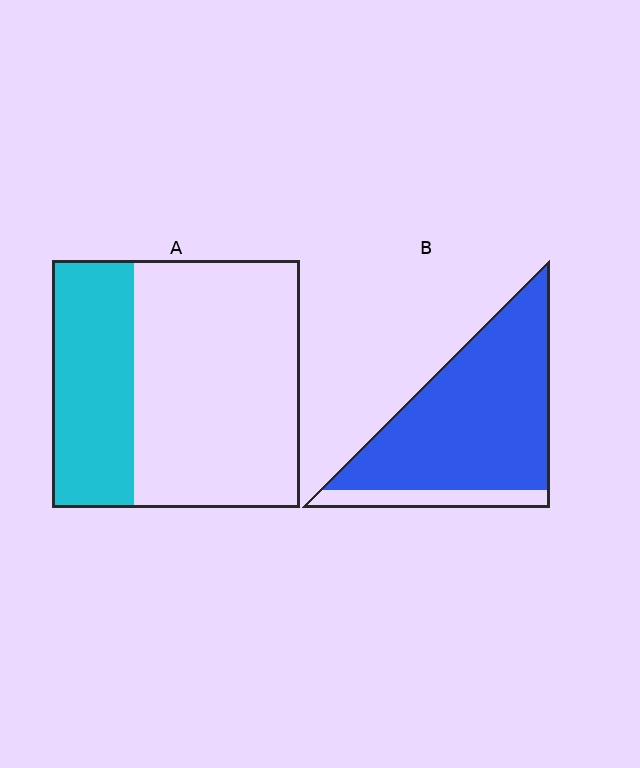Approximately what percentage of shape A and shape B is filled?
A is approximately 35% and B is approximately 85%.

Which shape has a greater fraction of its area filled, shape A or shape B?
Shape B.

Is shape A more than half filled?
No.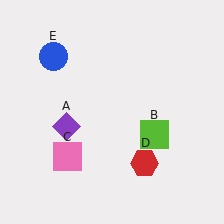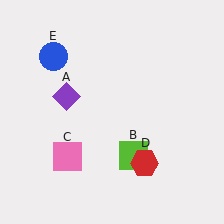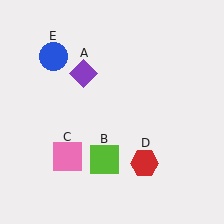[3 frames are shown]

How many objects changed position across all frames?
2 objects changed position: purple diamond (object A), lime square (object B).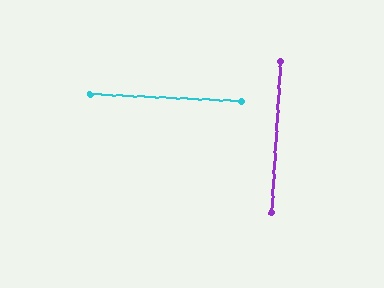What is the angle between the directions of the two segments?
Approximately 89 degrees.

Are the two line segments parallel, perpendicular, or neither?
Perpendicular — they meet at approximately 89°.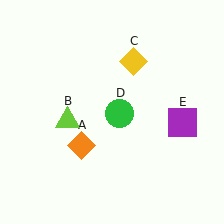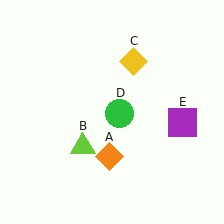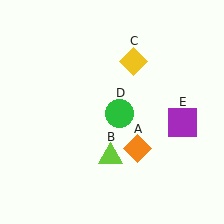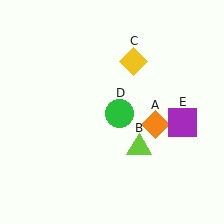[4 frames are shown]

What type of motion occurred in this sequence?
The orange diamond (object A), lime triangle (object B) rotated counterclockwise around the center of the scene.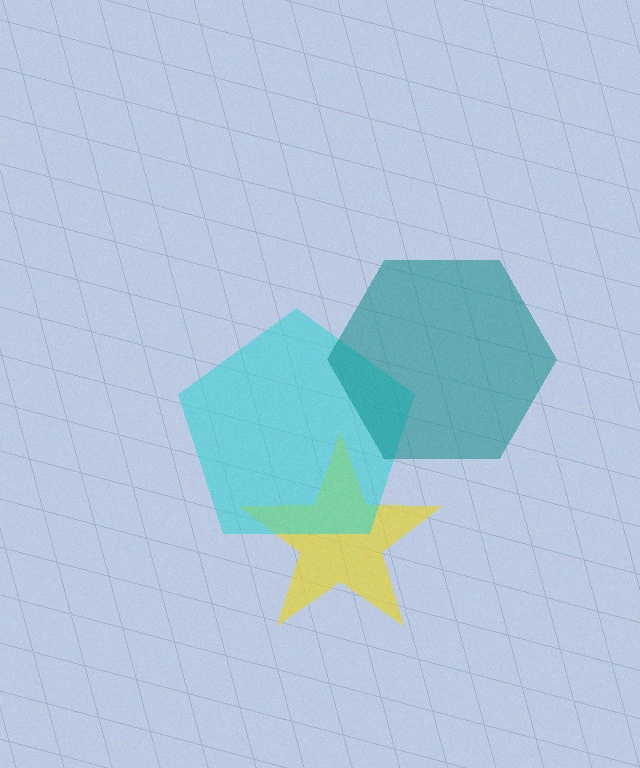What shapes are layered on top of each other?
The layered shapes are: a yellow star, a cyan pentagon, a teal hexagon.